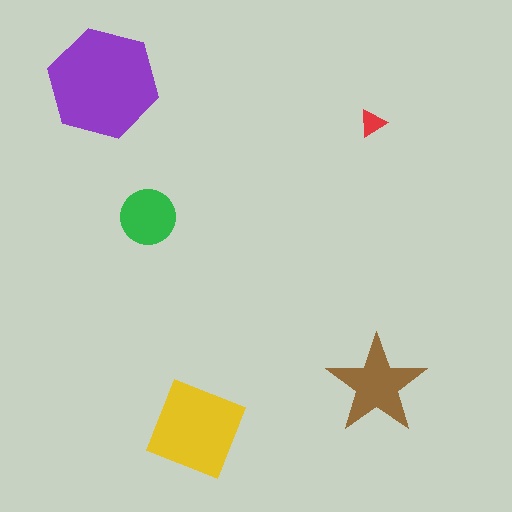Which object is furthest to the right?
The brown star is rightmost.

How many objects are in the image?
There are 5 objects in the image.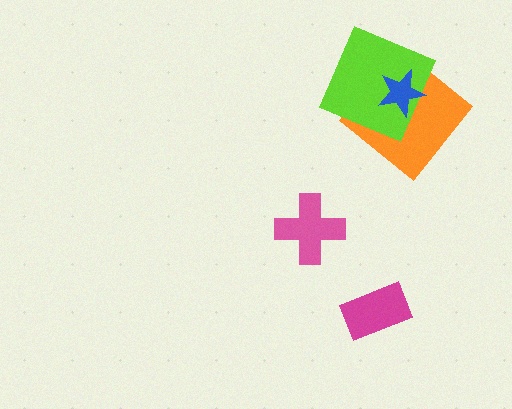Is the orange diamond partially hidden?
Yes, it is partially covered by another shape.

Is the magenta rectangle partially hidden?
No, no other shape covers it.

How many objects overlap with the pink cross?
0 objects overlap with the pink cross.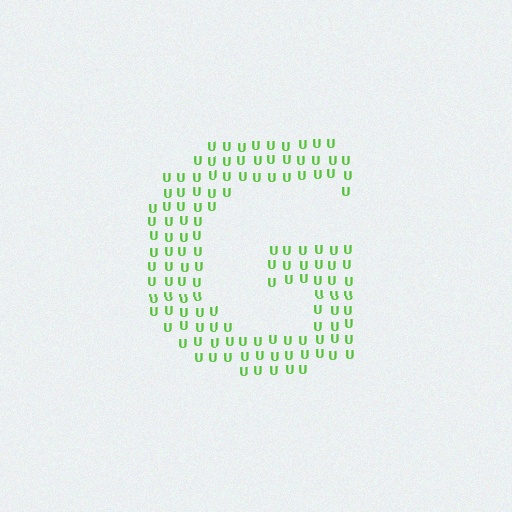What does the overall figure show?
The overall figure shows the letter G.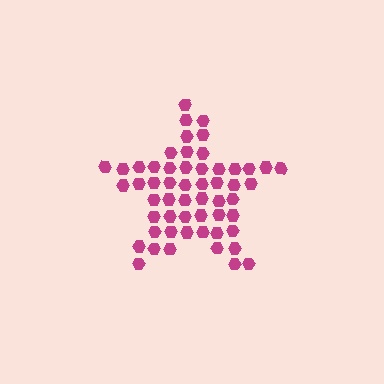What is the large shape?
The large shape is a star.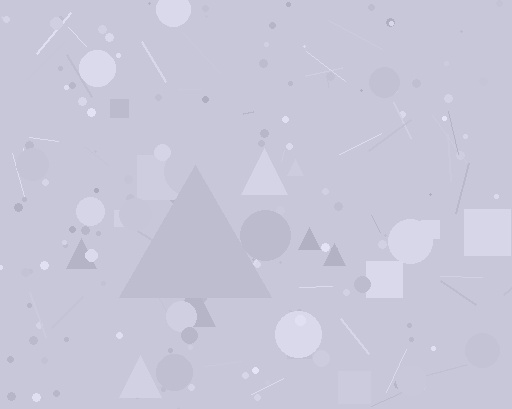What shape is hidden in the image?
A triangle is hidden in the image.